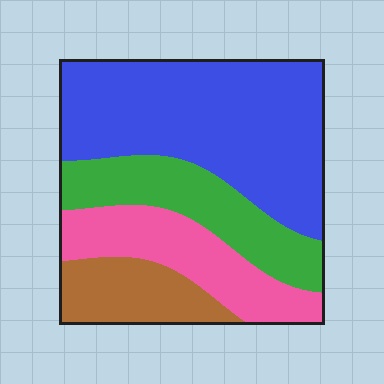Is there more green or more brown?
Green.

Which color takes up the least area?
Brown, at roughly 15%.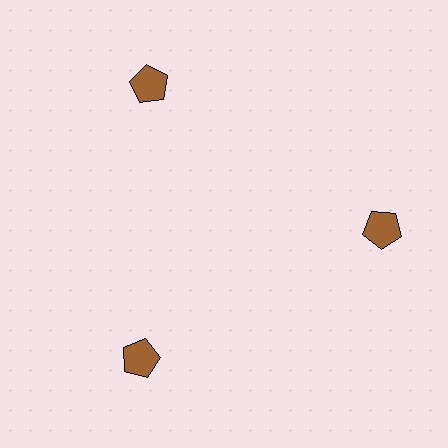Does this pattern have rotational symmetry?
Yes, this pattern has 3-fold rotational symmetry. It looks the same after rotating 120 degrees around the center.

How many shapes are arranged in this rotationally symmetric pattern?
There are 3 shapes, arranged in 3 groups of 1.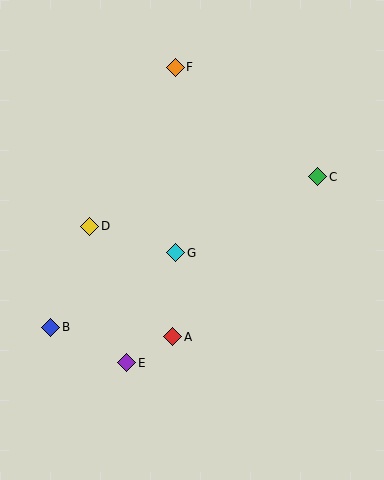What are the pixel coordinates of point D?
Point D is at (90, 226).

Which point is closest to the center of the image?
Point G at (176, 253) is closest to the center.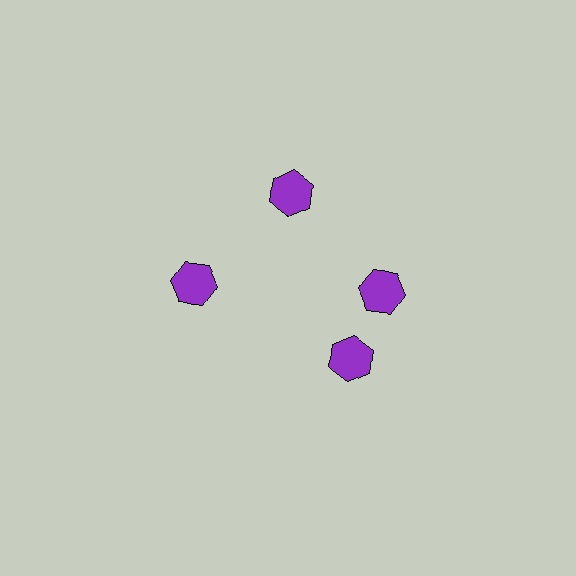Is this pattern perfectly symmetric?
No. The 4 purple hexagons are arranged in a ring, but one element near the 6 o'clock position is rotated out of alignment along the ring, breaking the 4-fold rotational symmetry.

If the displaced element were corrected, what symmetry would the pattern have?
It would have 4-fold rotational symmetry — the pattern would map onto itself every 90 degrees.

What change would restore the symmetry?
The symmetry would be restored by rotating it back into even spacing with its neighbors so that all 4 hexagons sit at equal angles and equal distance from the center.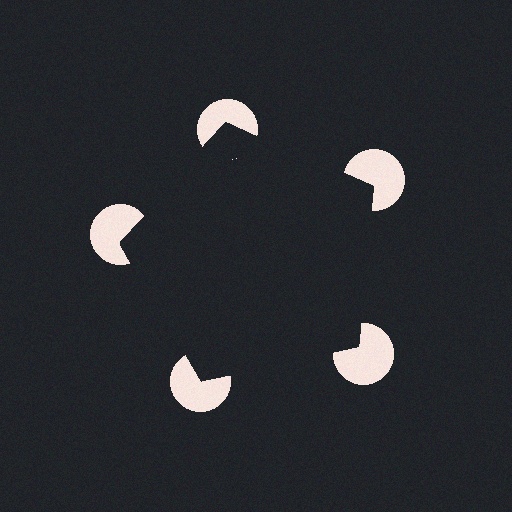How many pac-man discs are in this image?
There are 5 — one at each vertex of the illusory pentagon.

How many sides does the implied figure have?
5 sides.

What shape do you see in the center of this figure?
An illusory pentagon — its edges are inferred from the aligned wedge cuts in the pac-man discs, not physically drawn.